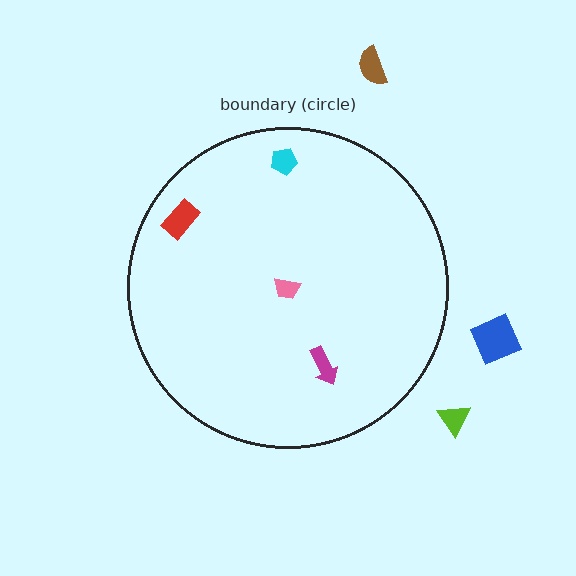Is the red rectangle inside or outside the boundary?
Inside.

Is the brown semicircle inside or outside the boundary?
Outside.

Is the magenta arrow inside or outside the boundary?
Inside.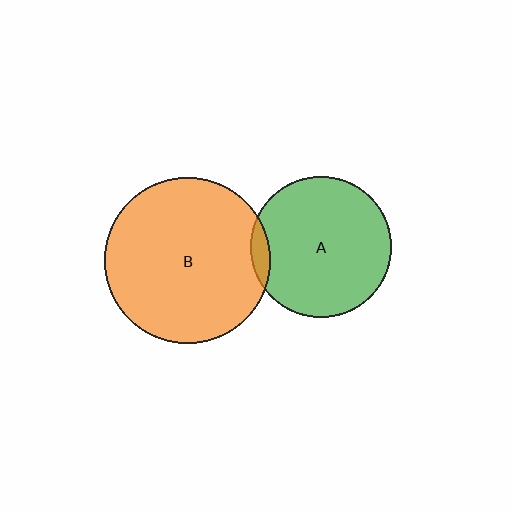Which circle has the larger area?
Circle B (orange).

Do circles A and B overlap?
Yes.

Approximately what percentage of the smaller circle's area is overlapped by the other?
Approximately 5%.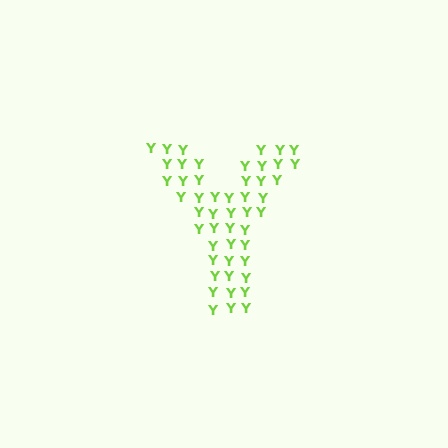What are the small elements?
The small elements are letter Y's.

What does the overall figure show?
The overall figure shows the letter Y.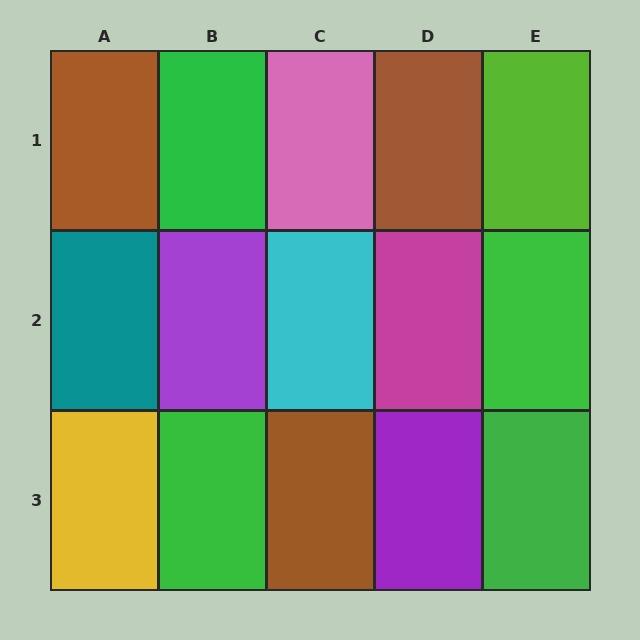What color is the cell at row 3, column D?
Purple.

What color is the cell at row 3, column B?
Green.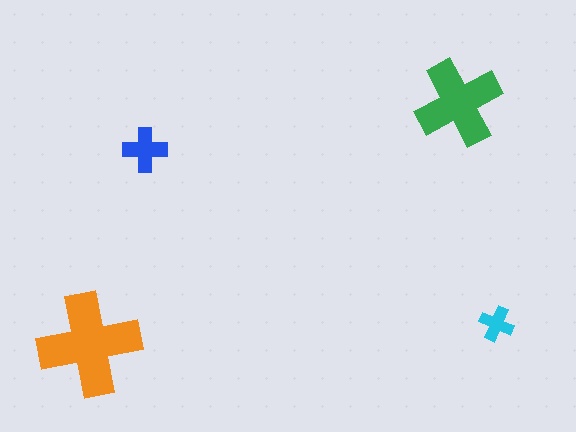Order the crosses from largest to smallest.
the orange one, the green one, the blue one, the cyan one.